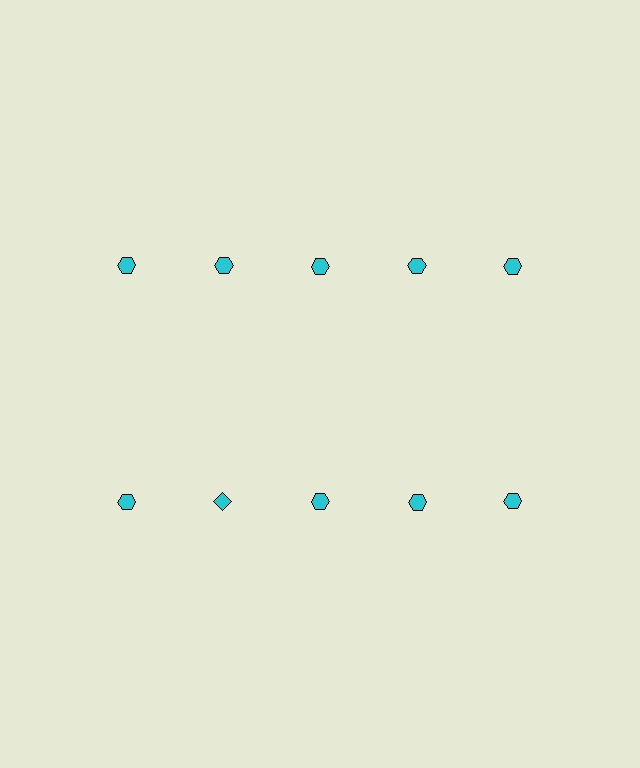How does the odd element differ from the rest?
It has a different shape: diamond instead of hexagon.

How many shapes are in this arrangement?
There are 10 shapes arranged in a grid pattern.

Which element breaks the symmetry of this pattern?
The cyan diamond in the second row, second from left column breaks the symmetry. All other shapes are cyan hexagons.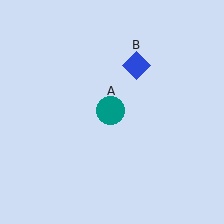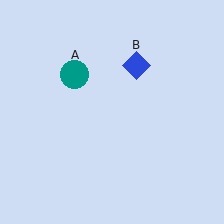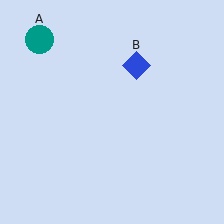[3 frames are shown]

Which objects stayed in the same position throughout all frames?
Blue diamond (object B) remained stationary.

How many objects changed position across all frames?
1 object changed position: teal circle (object A).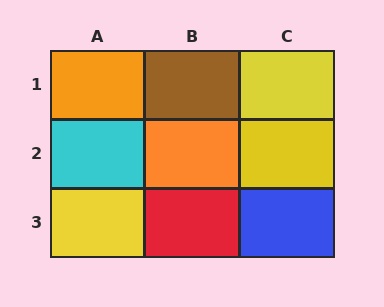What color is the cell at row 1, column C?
Yellow.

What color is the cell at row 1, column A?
Orange.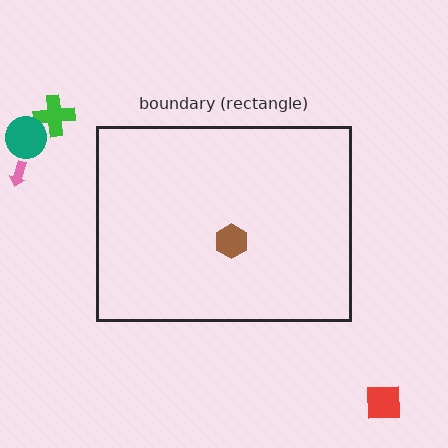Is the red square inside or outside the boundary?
Outside.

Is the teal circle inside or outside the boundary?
Outside.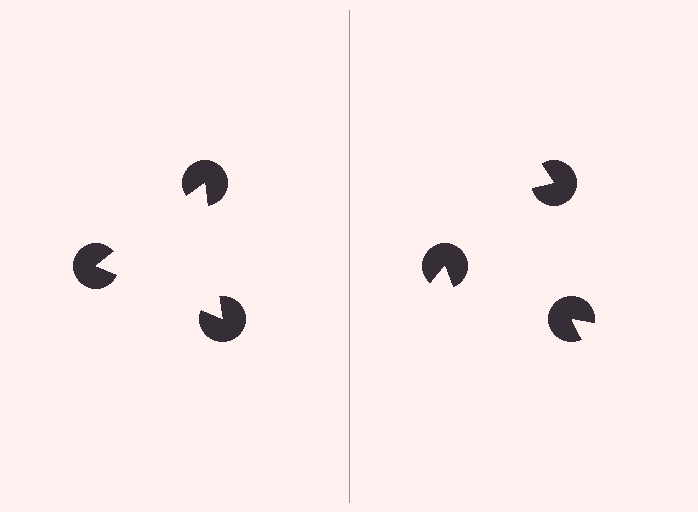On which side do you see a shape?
An illusory triangle appears on the left side. On the right side the wedge cuts are rotated, so no coherent shape forms.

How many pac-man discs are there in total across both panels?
6 — 3 on each side.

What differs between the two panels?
The pac-man discs are positioned identically on both sides; only the wedge orientations differ. On the left they align to a triangle; on the right they are misaligned.